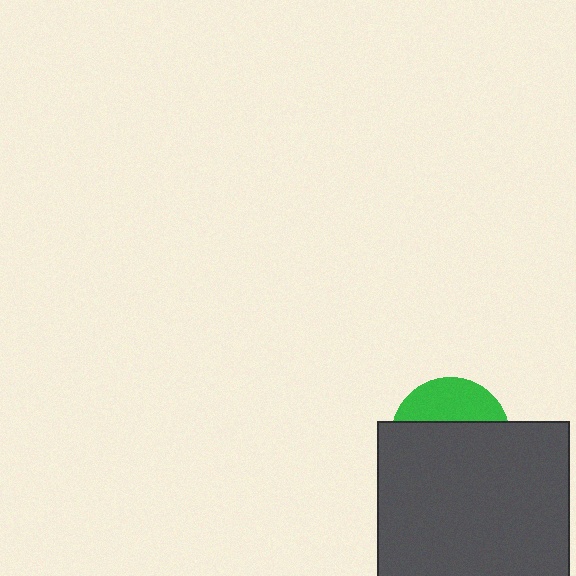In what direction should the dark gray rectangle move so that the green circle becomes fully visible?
The dark gray rectangle should move down. That is the shortest direction to clear the overlap and leave the green circle fully visible.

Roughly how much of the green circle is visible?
A small part of it is visible (roughly 34%).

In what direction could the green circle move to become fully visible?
The green circle could move up. That would shift it out from behind the dark gray rectangle entirely.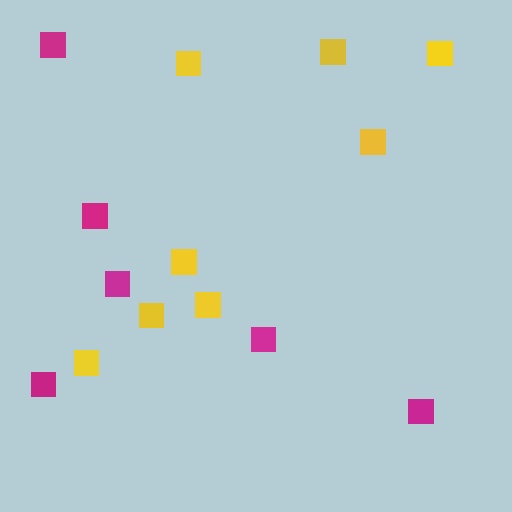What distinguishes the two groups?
There are 2 groups: one group of magenta squares (6) and one group of yellow squares (8).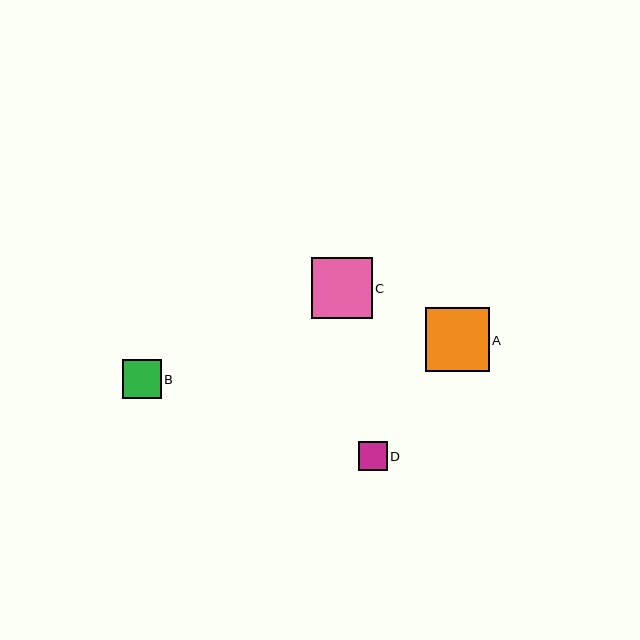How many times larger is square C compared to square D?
Square C is approximately 2.2 times the size of square D.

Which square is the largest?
Square A is the largest with a size of approximately 64 pixels.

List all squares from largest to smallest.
From largest to smallest: A, C, B, D.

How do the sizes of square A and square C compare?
Square A and square C are approximately the same size.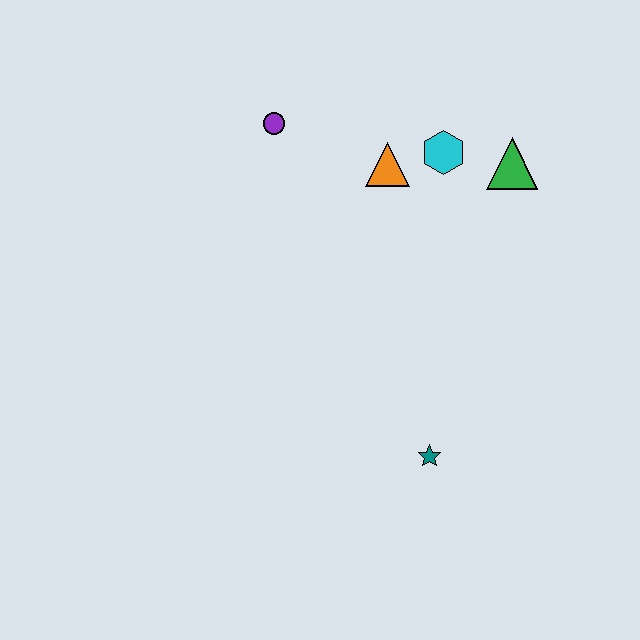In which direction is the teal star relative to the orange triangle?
The teal star is below the orange triangle.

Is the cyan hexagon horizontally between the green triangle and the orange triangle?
Yes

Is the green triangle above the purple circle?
No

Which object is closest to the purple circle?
The orange triangle is closest to the purple circle.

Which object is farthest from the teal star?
The purple circle is farthest from the teal star.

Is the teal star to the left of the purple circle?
No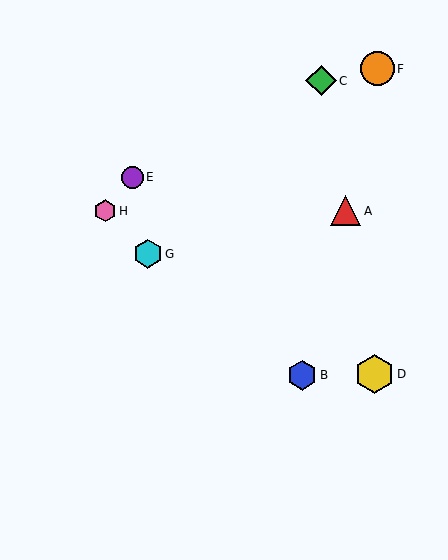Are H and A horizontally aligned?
Yes, both are at y≈211.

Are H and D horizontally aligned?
No, H is at y≈211 and D is at y≈374.